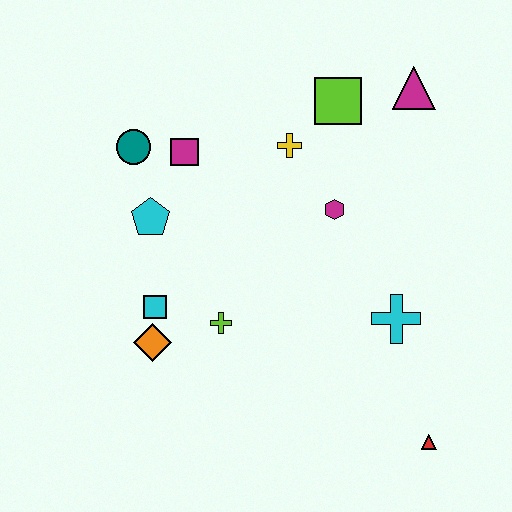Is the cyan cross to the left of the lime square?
No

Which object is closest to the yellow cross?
The lime square is closest to the yellow cross.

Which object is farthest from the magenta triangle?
The orange diamond is farthest from the magenta triangle.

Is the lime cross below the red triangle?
No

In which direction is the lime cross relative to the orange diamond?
The lime cross is to the right of the orange diamond.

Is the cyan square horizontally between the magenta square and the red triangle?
No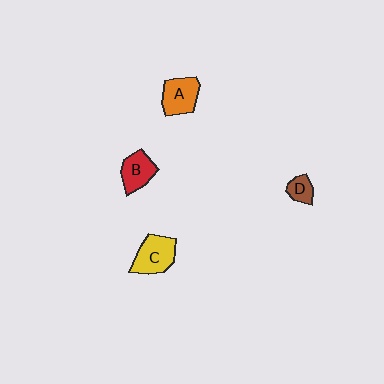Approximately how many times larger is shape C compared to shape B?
Approximately 1.3 times.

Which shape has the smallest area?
Shape D (brown).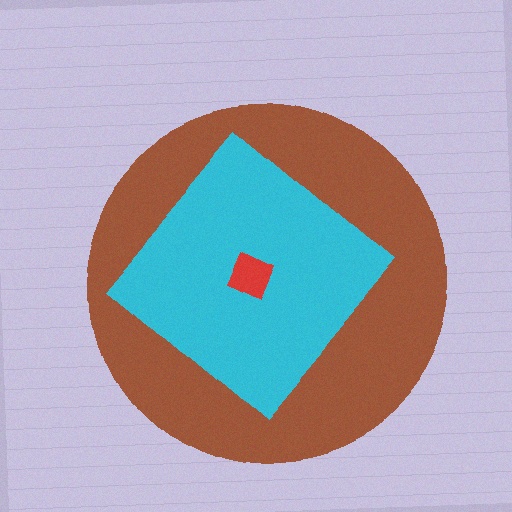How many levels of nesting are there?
3.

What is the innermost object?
The red diamond.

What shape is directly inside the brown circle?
The cyan diamond.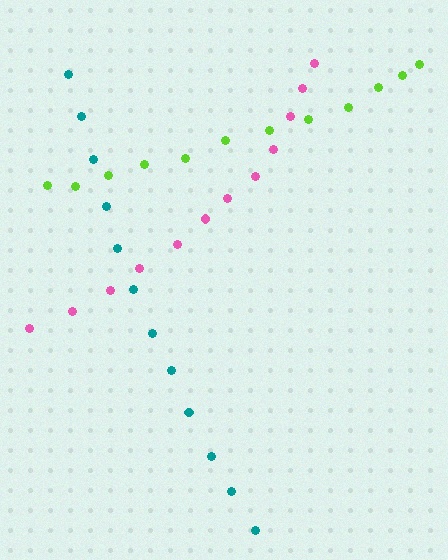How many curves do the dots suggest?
There are 3 distinct paths.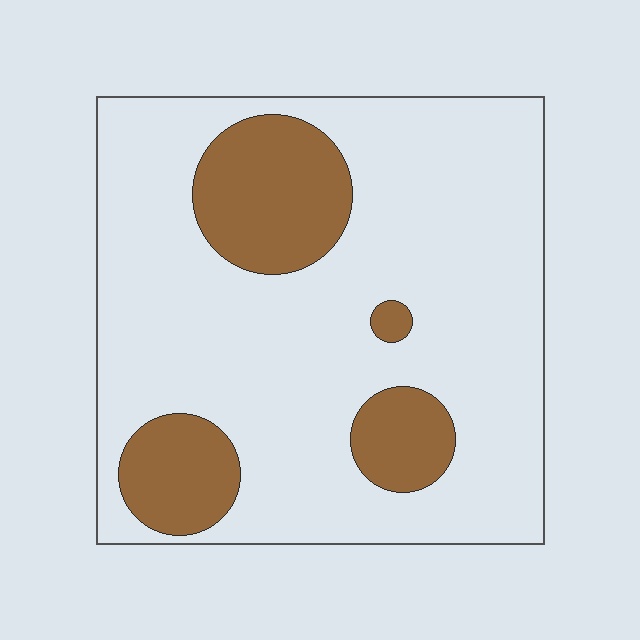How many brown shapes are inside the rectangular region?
4.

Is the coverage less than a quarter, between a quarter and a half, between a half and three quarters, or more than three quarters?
Less than a quarter.